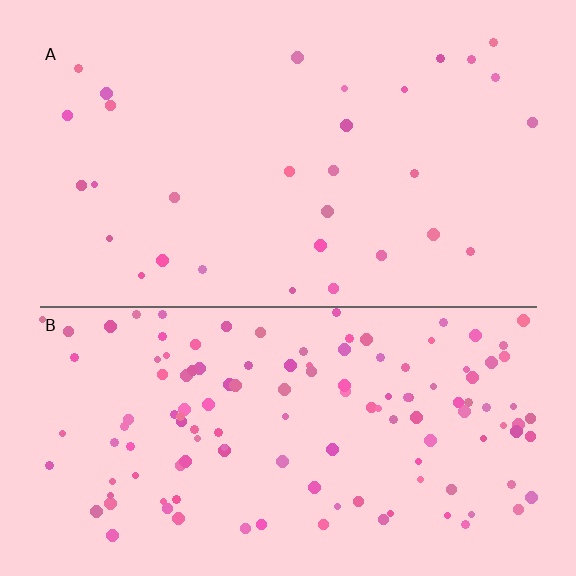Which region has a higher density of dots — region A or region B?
B (the bottom).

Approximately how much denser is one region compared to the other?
Approximately 4.2× — region B over region A.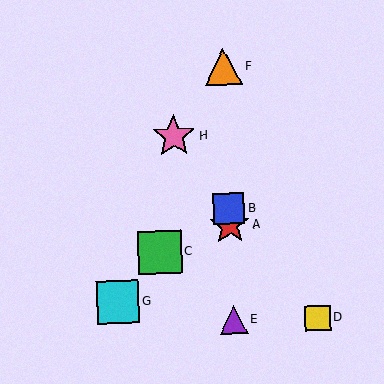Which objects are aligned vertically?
Objects A, B, E, F are aligned vertically.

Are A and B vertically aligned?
Yes, both are at x≈230.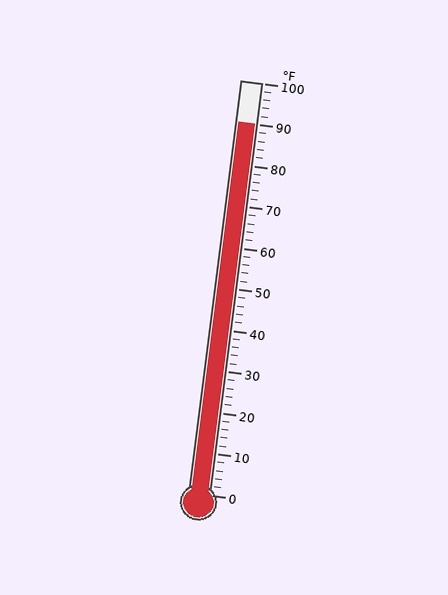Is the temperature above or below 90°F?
The temperature is at 90°F.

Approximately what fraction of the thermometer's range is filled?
The thermometer is filled to approximately 90% of its range.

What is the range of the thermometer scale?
The thermometer scale ranges from 0°F to 100°F.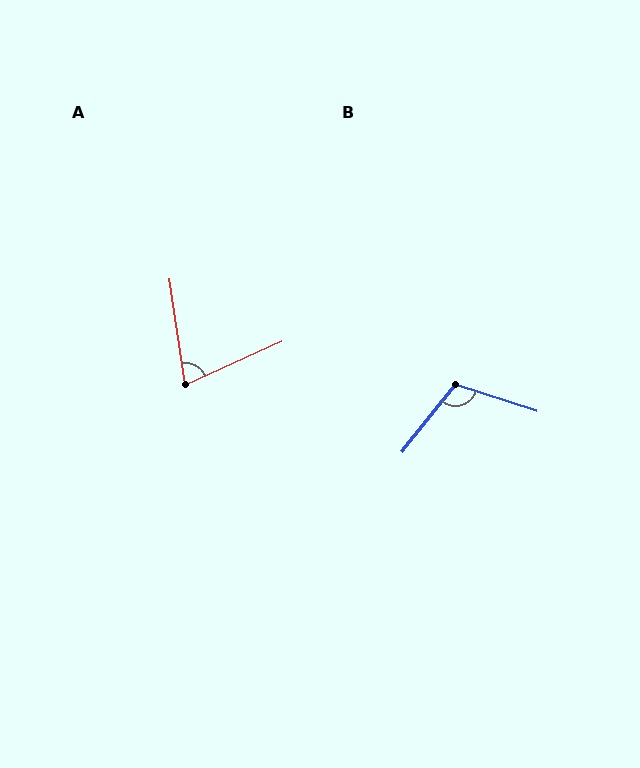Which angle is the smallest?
A, at approximately 74 degrees.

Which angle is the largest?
B, at approximately 110 degrees.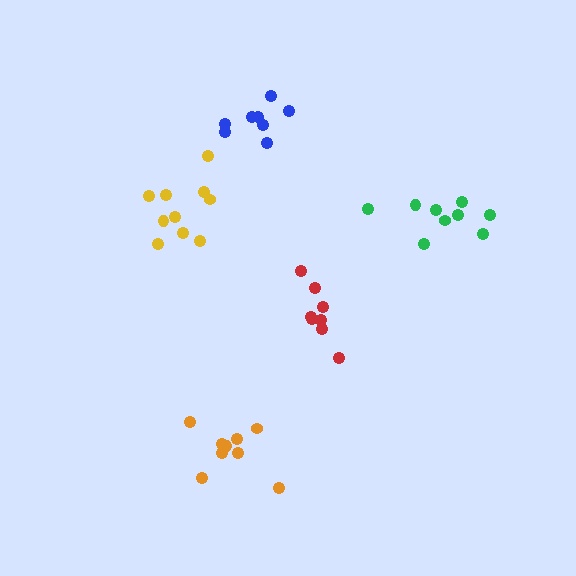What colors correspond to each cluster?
The clusters are colored: blue, red, orange, green, yellow.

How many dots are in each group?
Group 1: 8 dots, Group 2: 8 dots, Group 3: 9 dots, Group 4: 9 dots, Group 5: 10 dots (44 total).